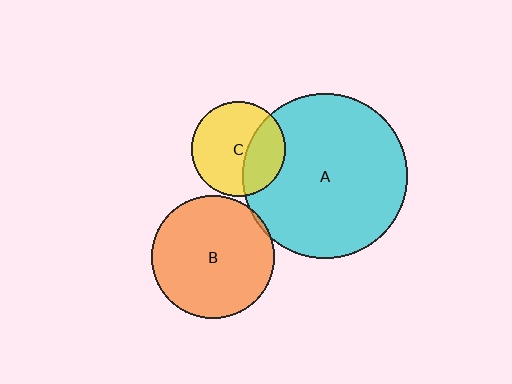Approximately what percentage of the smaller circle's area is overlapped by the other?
Approximately 5%.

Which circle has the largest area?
Circle A (cyan).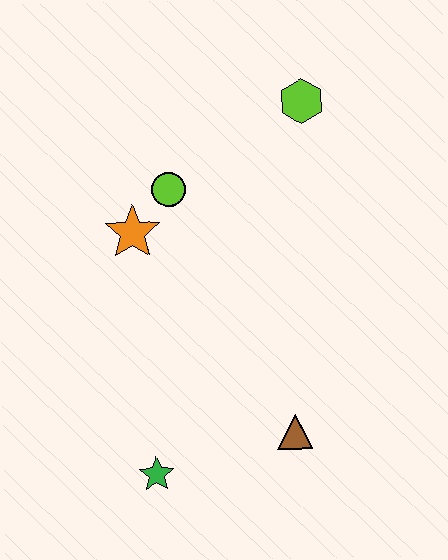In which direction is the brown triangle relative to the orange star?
The brown triangle is below the orange star.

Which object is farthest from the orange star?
The brown triangle is farthest from the orange star.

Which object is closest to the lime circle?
The orange star is closest to the lime circle.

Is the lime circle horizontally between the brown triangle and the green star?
Yes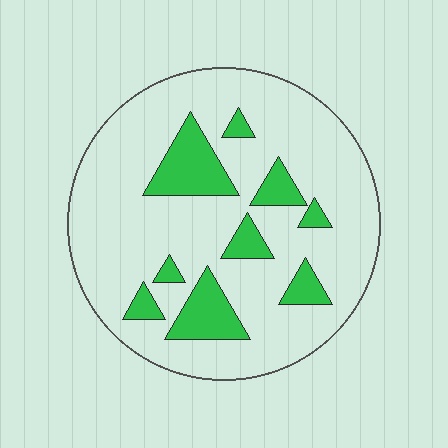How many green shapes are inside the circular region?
9.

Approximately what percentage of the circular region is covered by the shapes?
Approximately 20%.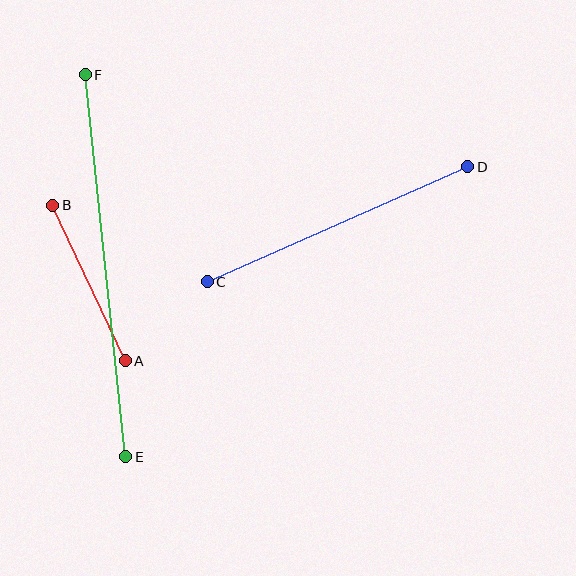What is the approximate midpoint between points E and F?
The midpoint is at approximately (105, 266) pixels.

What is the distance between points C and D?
The distance is approximately 285 pixels.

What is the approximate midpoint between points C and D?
The midpoint is at approximately (337, 224) pixels.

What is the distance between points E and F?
The distance is approximately 384 pixels.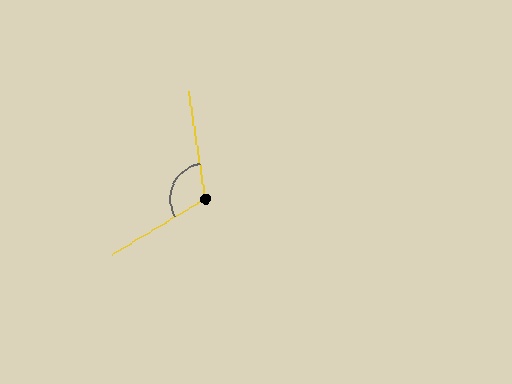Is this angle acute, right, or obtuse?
It is obtuse.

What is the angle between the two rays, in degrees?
Approximately 112 degrees.